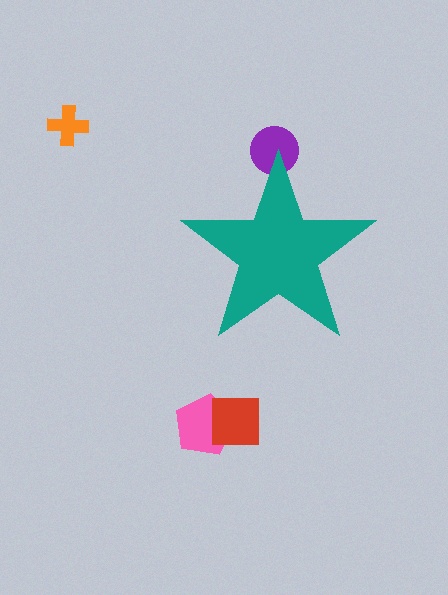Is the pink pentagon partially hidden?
No, the pink pentagon is fully visible.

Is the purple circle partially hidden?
Yes, the purple circle is partially hidden behind the teal star.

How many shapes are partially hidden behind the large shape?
1 shape is partially hidden.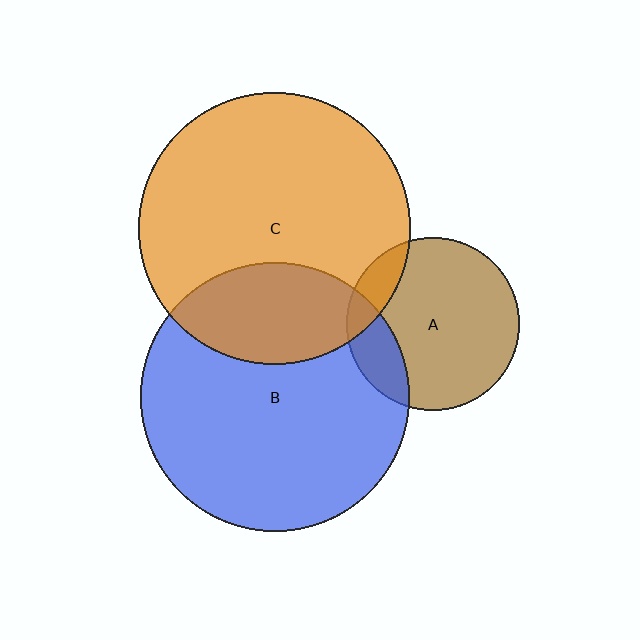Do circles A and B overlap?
Yes.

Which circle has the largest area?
Circle C (orange).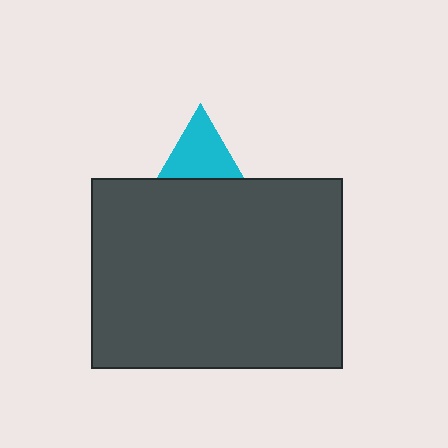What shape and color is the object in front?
The object in front is a dark gray rectangle.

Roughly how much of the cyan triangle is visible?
About half of it is visible (roughly 47%).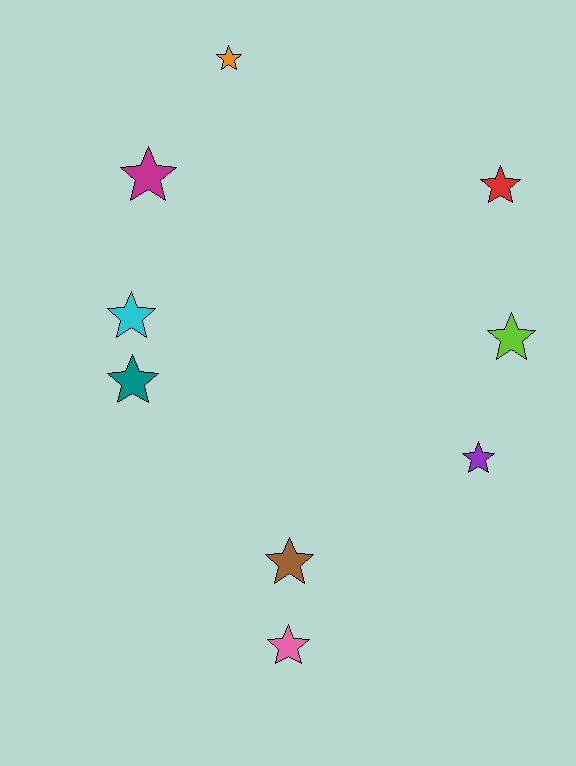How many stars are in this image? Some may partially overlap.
There are 9 stars.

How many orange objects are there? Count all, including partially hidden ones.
There is 1 orange object.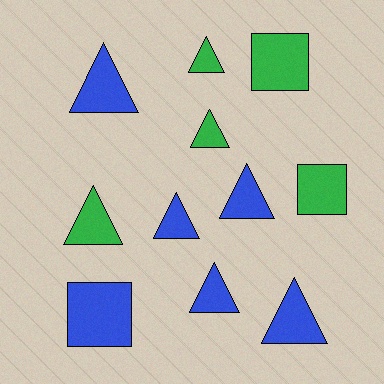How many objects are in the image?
There are 11 objects.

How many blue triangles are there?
There are 5 blue triangles.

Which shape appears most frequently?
Triangle, with 8 objects.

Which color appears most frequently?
Blue, with 6 objects.